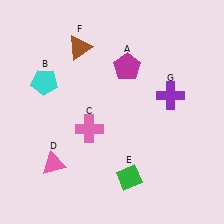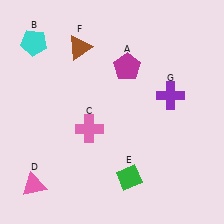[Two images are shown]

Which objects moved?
The objects that moved are: the cyan pentagon (B), the pink triangle (D).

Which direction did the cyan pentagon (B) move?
The cyan pentagon (B) moved up.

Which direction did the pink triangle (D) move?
The pink triangle (D) moved down.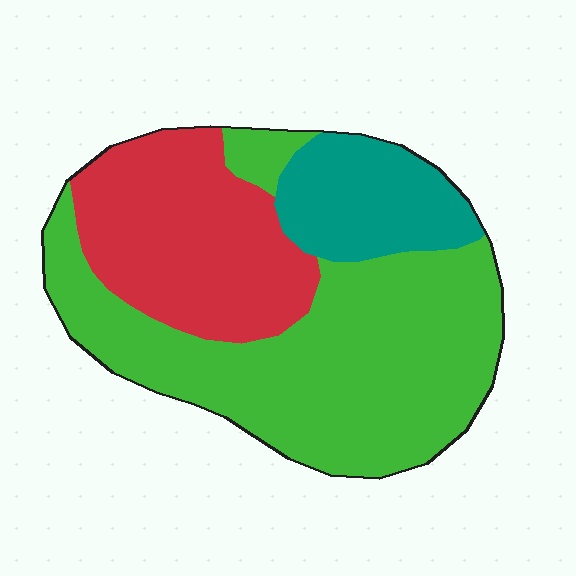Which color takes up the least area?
Teal, at roughly 15%.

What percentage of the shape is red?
Red covers 30% of the shape.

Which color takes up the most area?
Green, at roughly 55%.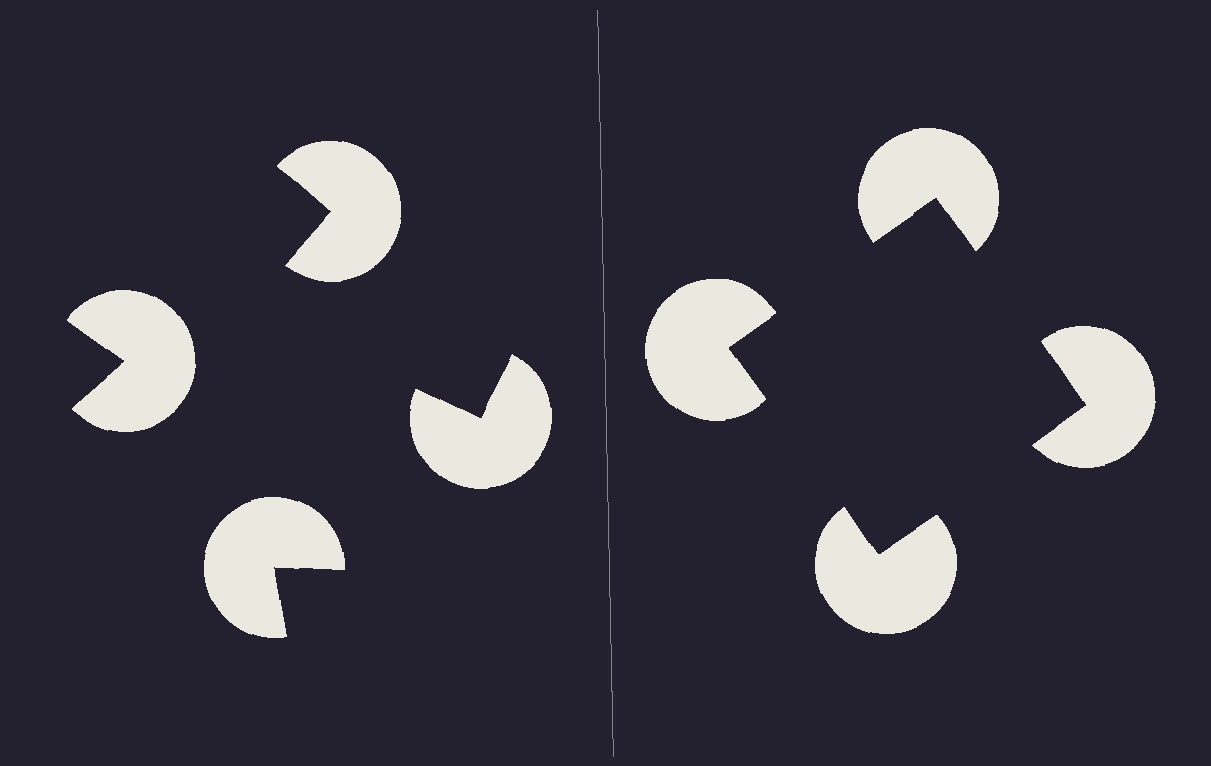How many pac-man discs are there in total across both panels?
8 — 4 on each side.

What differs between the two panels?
The pac-man discs are positioned identically on both sides; only the wedge orientations differ. On the right they align to a square; on the left they are misaligned.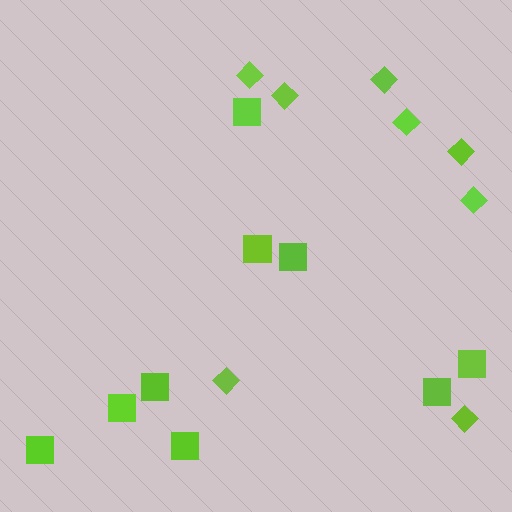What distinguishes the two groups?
There are 2 groups: one group of squares (9) and one group of diamonds (8).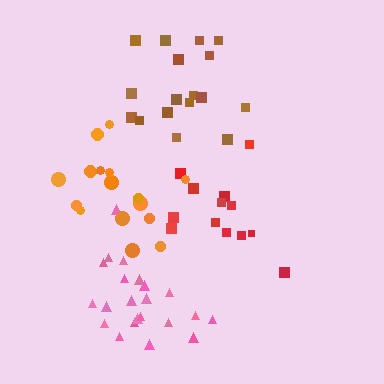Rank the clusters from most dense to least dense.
pink, red, brown, orange.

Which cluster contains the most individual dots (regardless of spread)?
Pink (23).